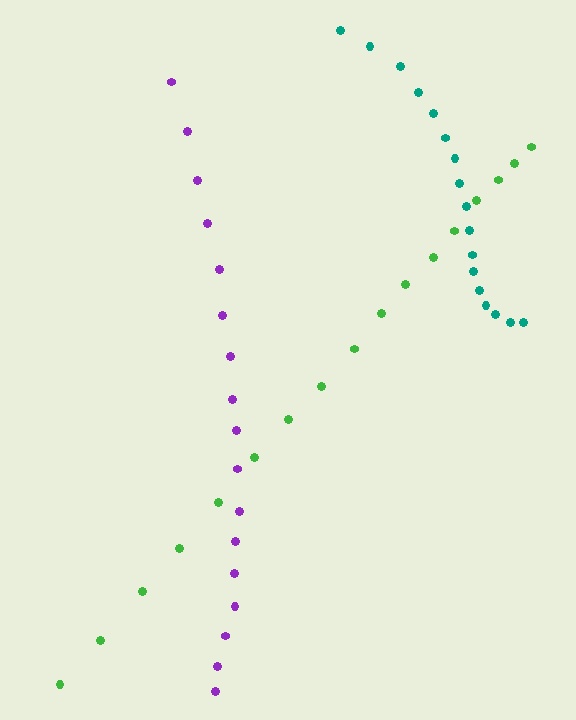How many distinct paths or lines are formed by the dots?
There are 3 distinct paths.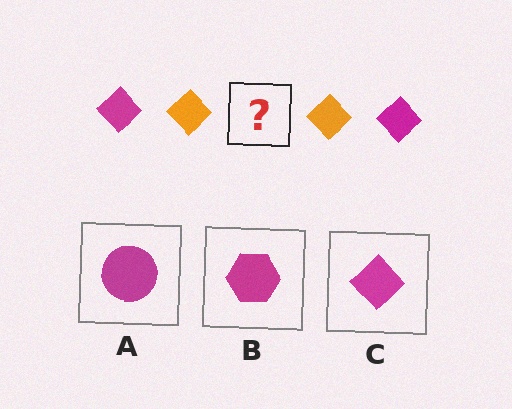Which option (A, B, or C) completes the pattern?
C.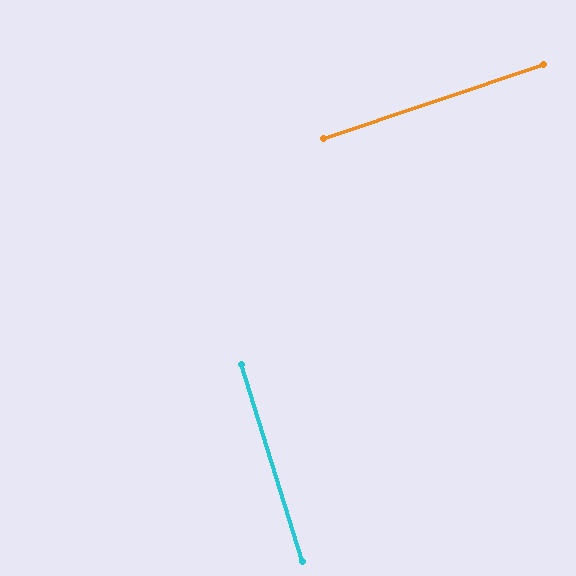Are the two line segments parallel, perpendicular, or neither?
Perpendicular — they meet at approximately 89°.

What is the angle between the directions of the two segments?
Approximately 89 degrees.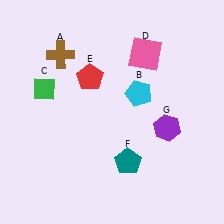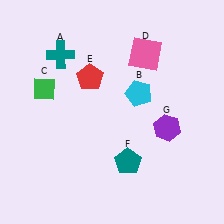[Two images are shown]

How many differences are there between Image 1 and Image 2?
There is 1 difference between the two images.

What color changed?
The cross (A) changed from brown in Image 1 to teal in Image 2.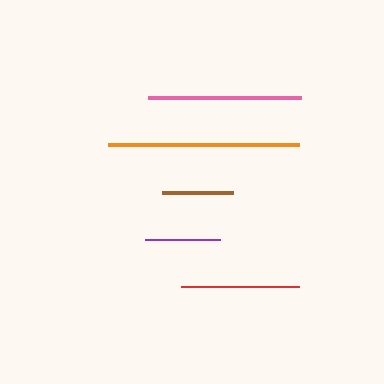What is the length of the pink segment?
The pink segment is approximately 153 pixels long.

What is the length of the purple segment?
The purple segment is approximately 74 pixels long.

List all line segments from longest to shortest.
From longest to shortest: orange, pink, red, purple, brown.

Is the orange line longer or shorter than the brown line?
The orange line is longer than the brown line.